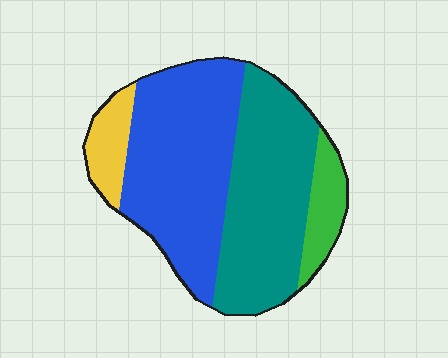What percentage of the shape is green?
Green covers 9% of the shape.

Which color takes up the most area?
Blue, at roughly 45%.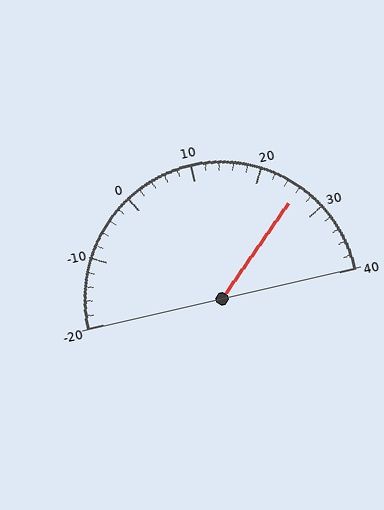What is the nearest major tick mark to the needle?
The nearest major tick mark is 30.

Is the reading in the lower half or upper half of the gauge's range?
The reading is in the upper half of the range (-20 to 40).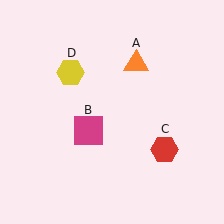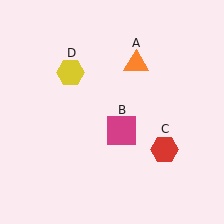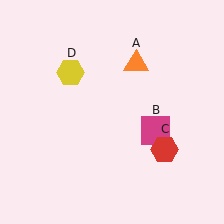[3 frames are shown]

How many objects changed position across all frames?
1 object changed position: magenta square (object B).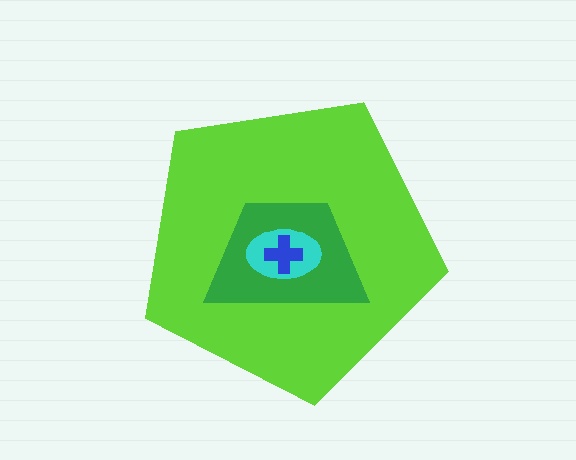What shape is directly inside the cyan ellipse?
The blue cross.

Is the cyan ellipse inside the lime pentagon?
Yes.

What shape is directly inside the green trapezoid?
The cyan ellipse.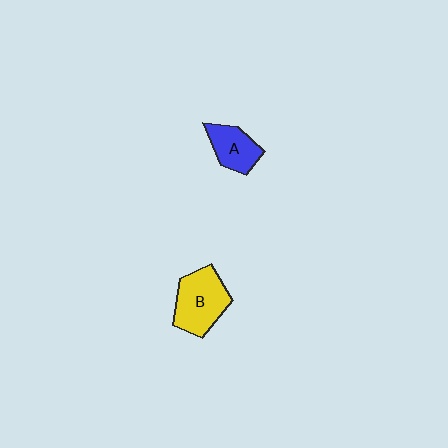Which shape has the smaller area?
Shape A (blue).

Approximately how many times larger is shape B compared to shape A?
Approximately 1.5 times.